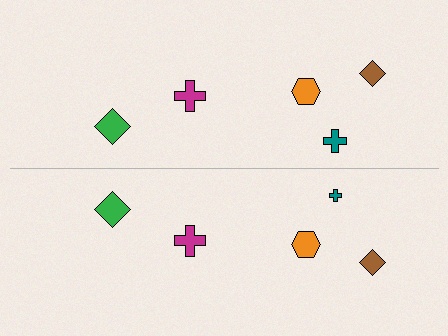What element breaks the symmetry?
The teal cross on the bottom side has a different size than its mirror counterpart.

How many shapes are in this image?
There are 10 shapes in this image.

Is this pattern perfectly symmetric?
No, the pattern is not perfectly symmetric. The teal cross on the bottom side has a different size than its mirror counterpart.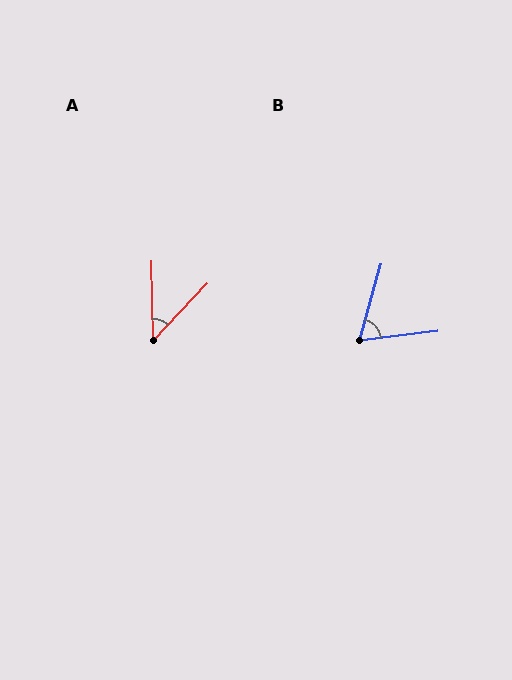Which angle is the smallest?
A, at approximately 45 degrees.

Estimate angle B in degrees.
Approximately 68 degrees.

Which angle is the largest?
B, at approximately 68 degrees.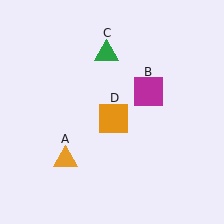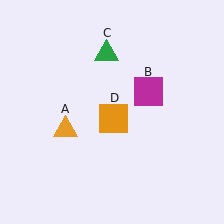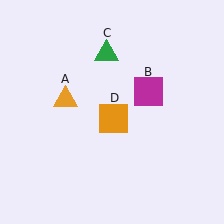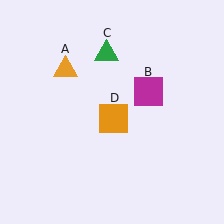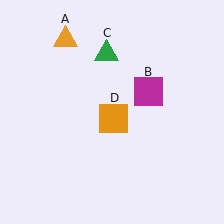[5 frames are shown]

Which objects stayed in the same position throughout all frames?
Magenta square (object B) and green triangle (object C) and orange square (object D) remained stationary.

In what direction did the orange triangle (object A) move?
The orange triangle (object A) moved up.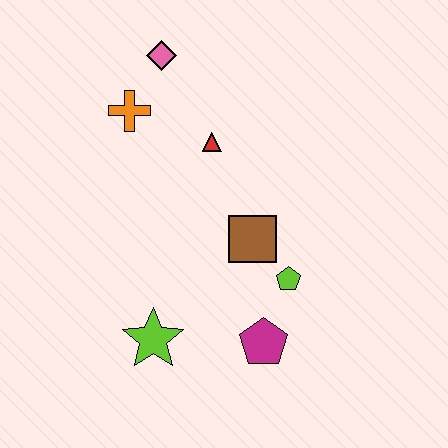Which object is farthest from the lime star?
The pink diamond is farthest from the lime star.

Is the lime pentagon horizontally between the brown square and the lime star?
No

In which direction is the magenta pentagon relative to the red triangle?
The magenta pentagon is below the red triangle.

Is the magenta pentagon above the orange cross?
No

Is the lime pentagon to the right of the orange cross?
Yes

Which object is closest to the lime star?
The magenta pentagon is closest to the lime star.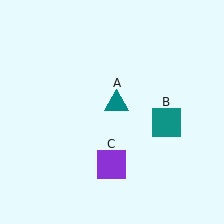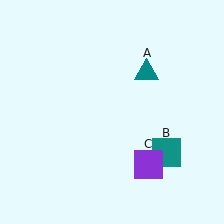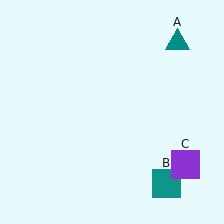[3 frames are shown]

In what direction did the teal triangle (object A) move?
The teal triangle (object A) moved up and to the right.